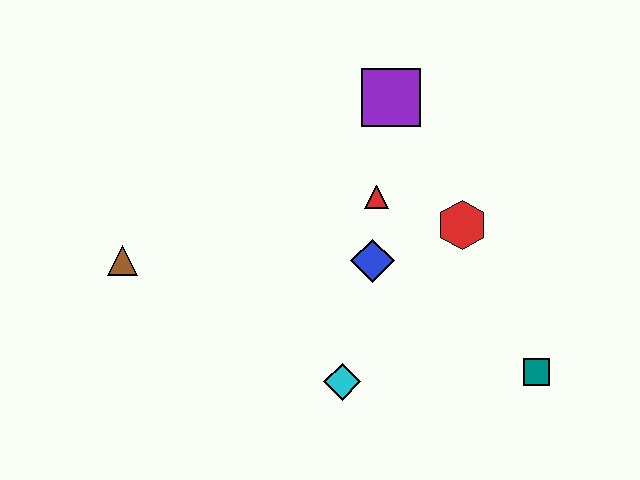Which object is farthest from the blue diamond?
The brown triangle is farthest from the blue diamond.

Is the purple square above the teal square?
Yes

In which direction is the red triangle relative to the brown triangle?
The red triangle is to the right of the brown triangle.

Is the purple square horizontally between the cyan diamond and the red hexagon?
Yes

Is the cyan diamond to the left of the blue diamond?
Yes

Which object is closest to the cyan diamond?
The blue diamond is closest to the cyan diamond.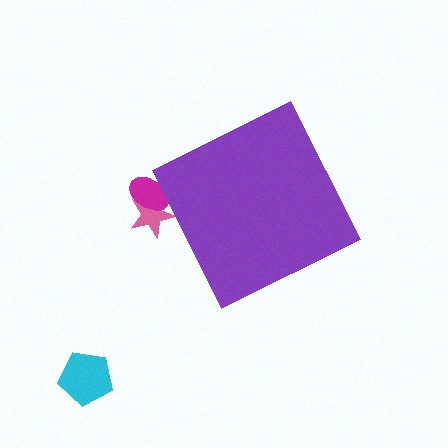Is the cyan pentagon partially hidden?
No, the cyan pentagon is fully visible.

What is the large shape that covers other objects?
A purple diamond.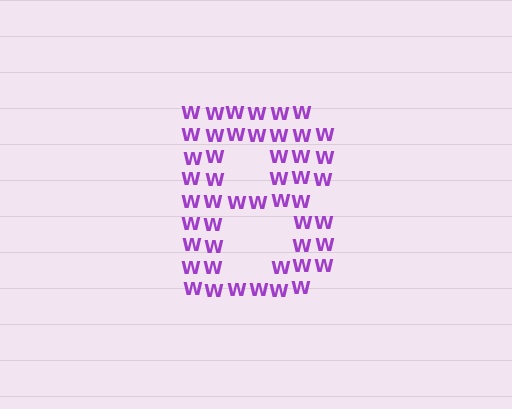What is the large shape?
The large shape is the letter B.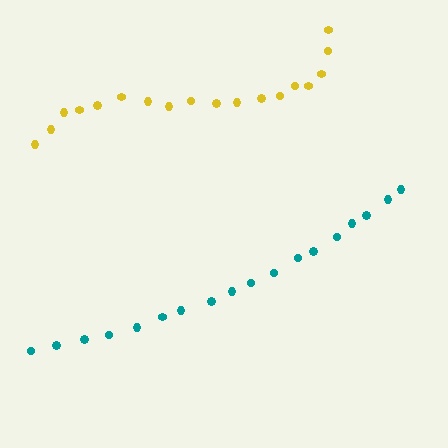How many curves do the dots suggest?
There are 2 distinct paths.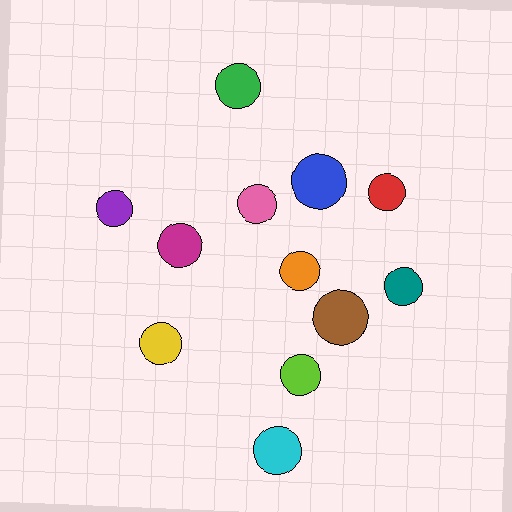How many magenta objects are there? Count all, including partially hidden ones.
There is 1 magenta object.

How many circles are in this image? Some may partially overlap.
There are 12 circles.